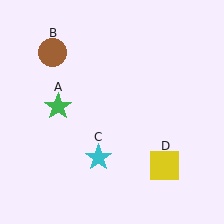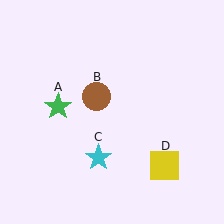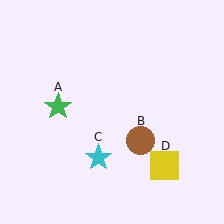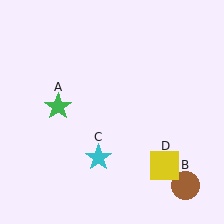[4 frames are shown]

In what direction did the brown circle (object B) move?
The brown circle (object B) moved down and to the right.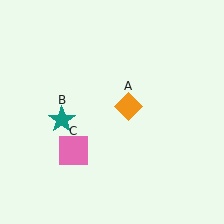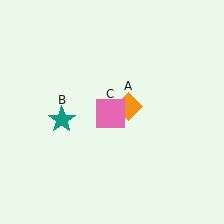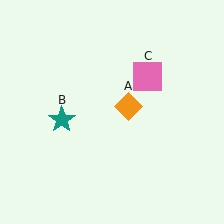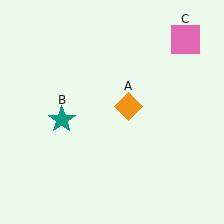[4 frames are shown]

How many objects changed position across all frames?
1 object changed position: pink square (object C).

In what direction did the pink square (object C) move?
The pink square (object C) moved up and to the right.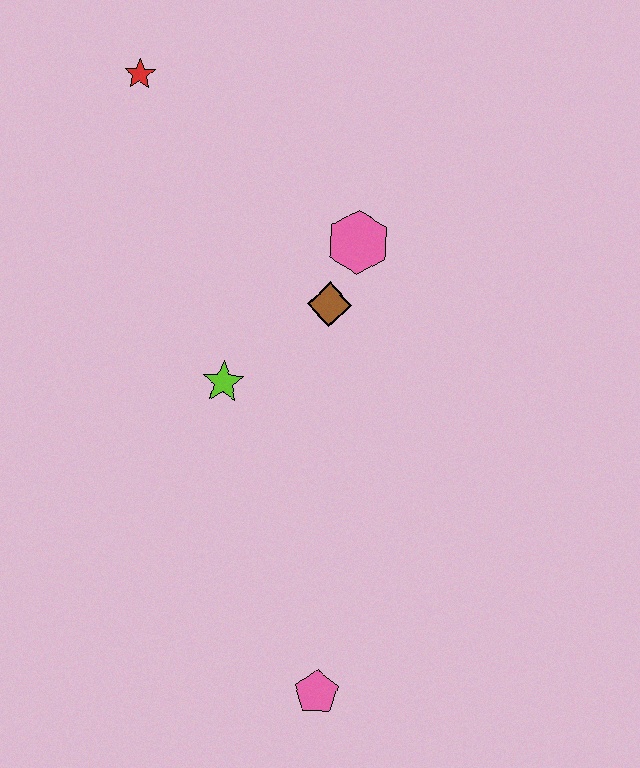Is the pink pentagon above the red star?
No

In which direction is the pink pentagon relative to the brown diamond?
The pink pentagon is below the brown diamond.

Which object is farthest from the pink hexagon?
The pink pentagon is farthest from the pink hexagon.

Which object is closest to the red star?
The pink hexagon is closest to the red star.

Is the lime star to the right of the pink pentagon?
No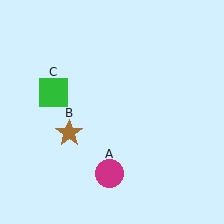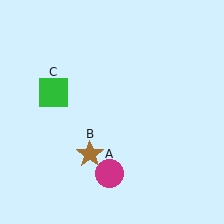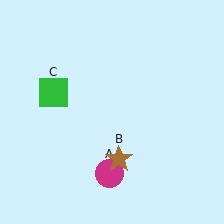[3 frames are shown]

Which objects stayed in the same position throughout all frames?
Magenta circle (object A) and green square (object C) remained stationary.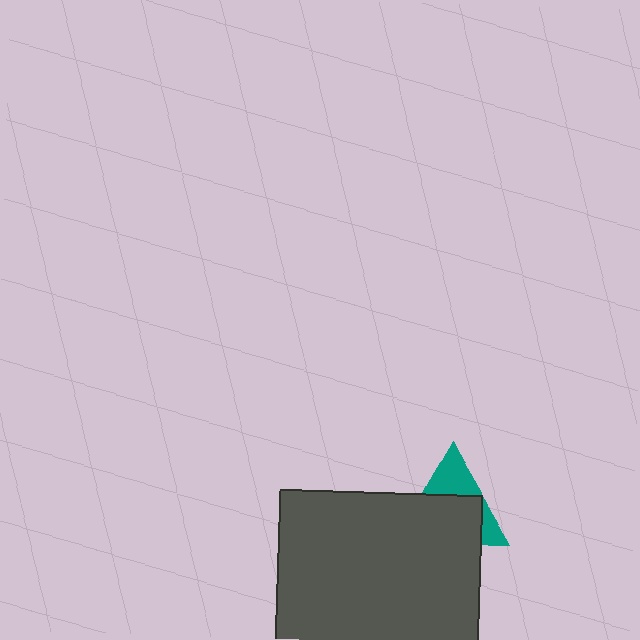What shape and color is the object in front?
The object in front is a dark gray square.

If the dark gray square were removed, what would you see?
You would see the complete teal triangle.